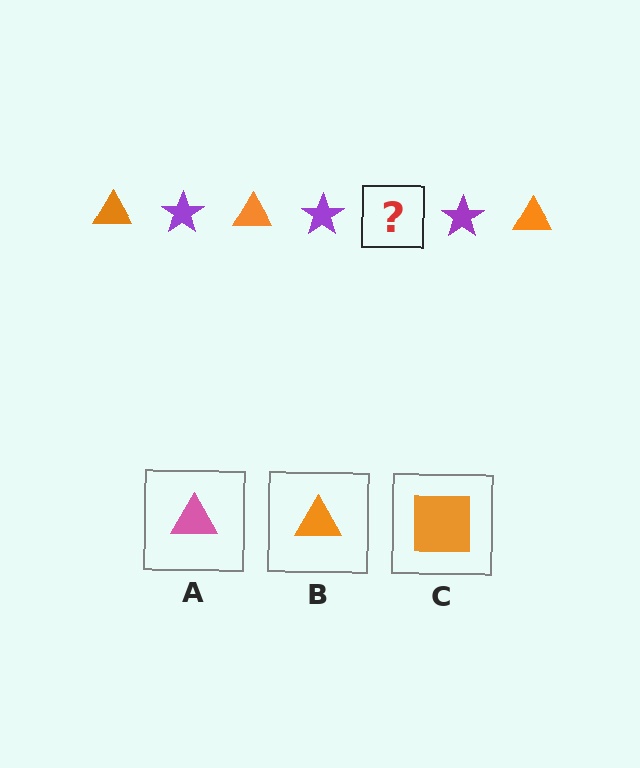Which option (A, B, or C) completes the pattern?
B.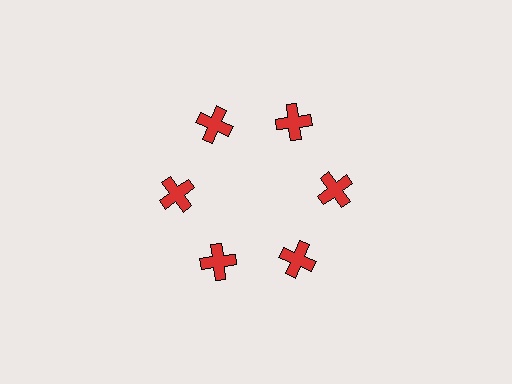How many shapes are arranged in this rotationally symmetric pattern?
There are 6 shapes, arranged in 6 groups of 1.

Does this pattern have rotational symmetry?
Yes, this pattern has 6-fold rotational symmetry. It looks the same after rotating 60 degrees around the center.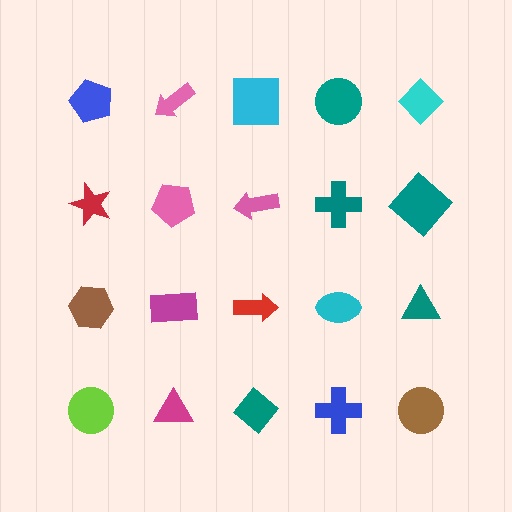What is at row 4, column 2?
A magenta triangle.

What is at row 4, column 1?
A lime circle.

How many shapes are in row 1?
5 shapes.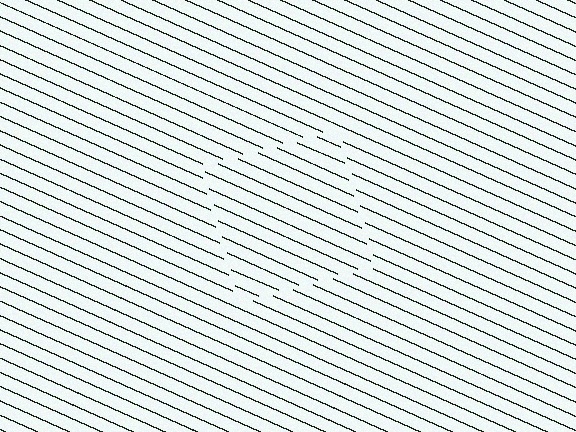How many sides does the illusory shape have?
4 sides — the line-ends trace a square.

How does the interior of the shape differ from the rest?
The interior of the shape contains the same grating, shifted by half a period — the contour is defined by the phase discontinuity where line-ends from the inner and outer gratings abut.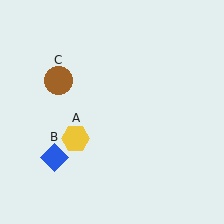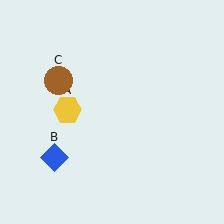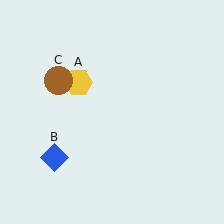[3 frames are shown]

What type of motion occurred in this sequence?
The yellow hexagon (object A) rotated clockwise around the center of the scene.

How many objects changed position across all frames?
1 object changed position: yellow hexagon (object A).